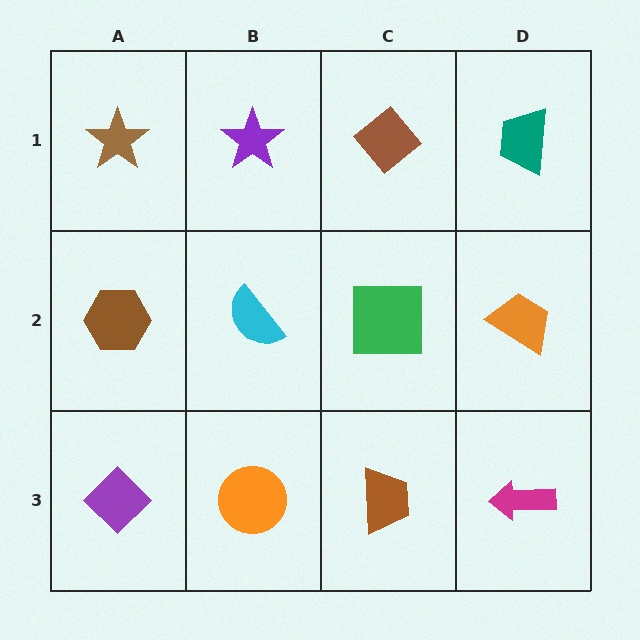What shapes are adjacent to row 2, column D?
A teal trapezoid (row 1, column D), a magenta arrow (row 3, column D), a green square (row 2, column C).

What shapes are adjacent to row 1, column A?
A brown hexagon (row 2, column A), a purple star (row 1, column B).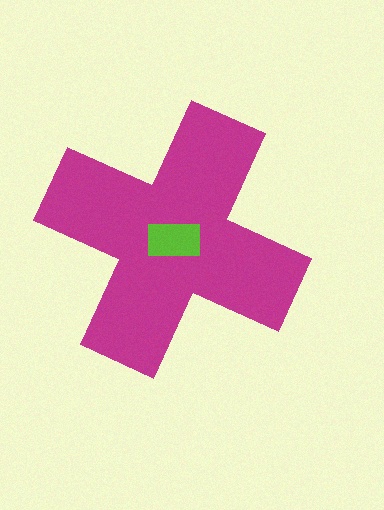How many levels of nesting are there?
2.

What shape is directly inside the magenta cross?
The lime rectangle.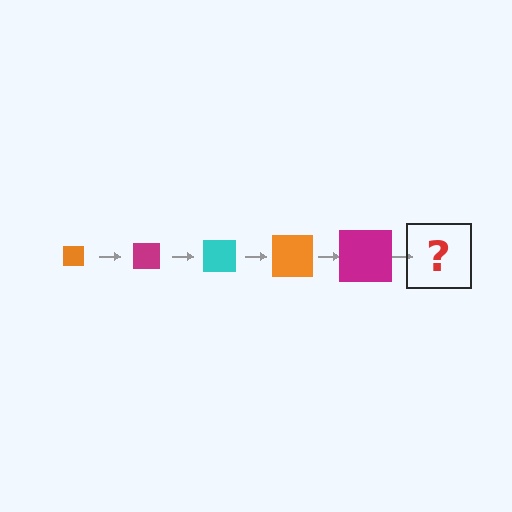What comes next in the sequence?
The next element should be a cyan square, larger than the previous one.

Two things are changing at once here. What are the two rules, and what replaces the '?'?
The two rules are that the square grows larger each step and the color cycles through orange, magenta, and cyan. The '?' should be a cyan square, larger than the previous one.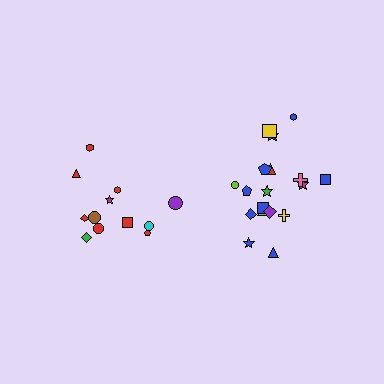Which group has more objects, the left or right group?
The right group.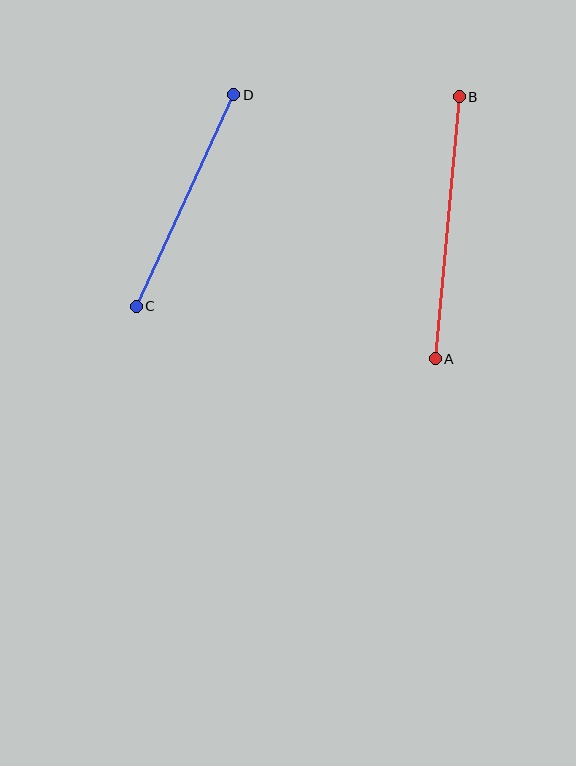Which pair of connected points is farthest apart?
Points A and B are farthest apart.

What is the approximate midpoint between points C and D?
The midpoint is at approximately (185, 201) pixels.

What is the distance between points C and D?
The distance is approximately 233 pixels.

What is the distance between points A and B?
The distance is approximately 263 pixels.